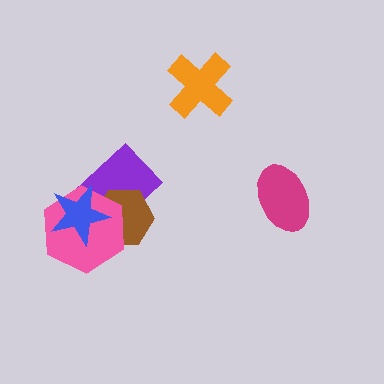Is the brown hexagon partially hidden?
Yes, it is partially covered by another shape.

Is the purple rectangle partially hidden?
Yes, it is partially covered by another shape.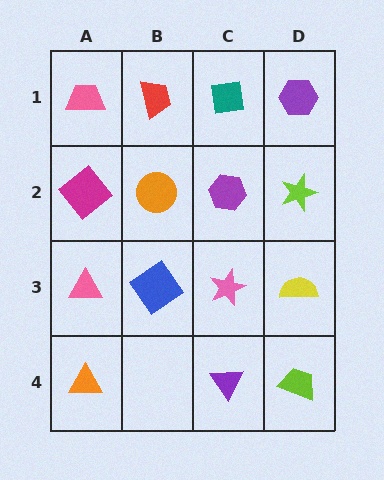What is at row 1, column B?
A red trapezoid.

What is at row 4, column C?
A purple triangle.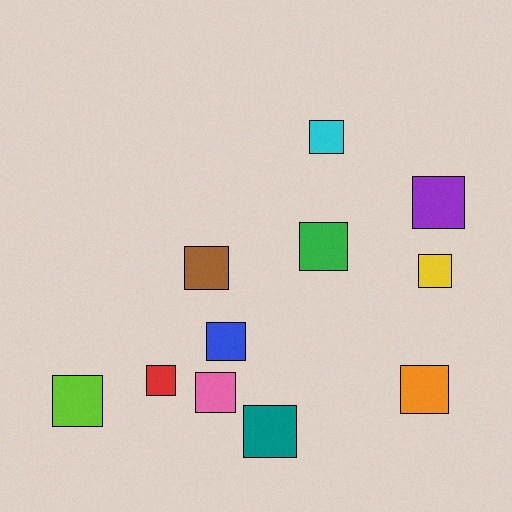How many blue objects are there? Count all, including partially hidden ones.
There is 1 blue object.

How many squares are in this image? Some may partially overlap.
There are 11 squares.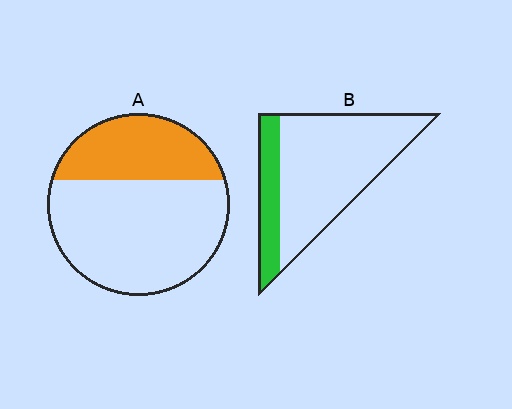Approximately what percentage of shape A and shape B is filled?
A is approximately 35% and B is approximately 25%.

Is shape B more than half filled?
No.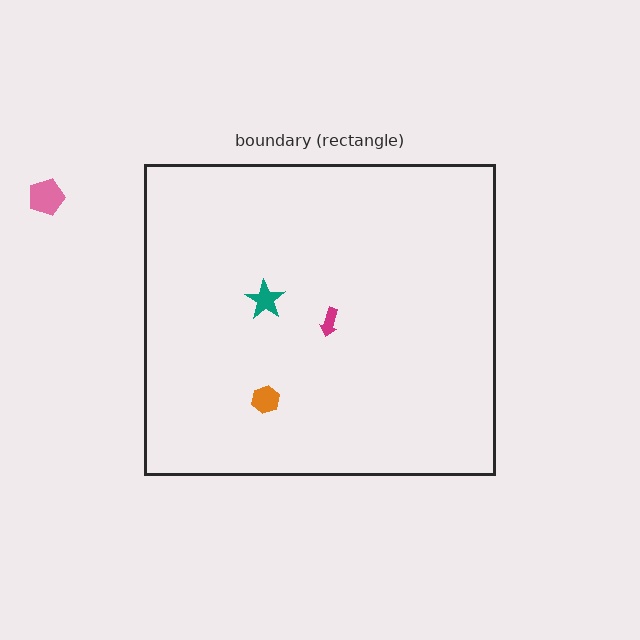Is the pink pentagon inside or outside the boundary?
Outside.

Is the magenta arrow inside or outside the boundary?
Inside.